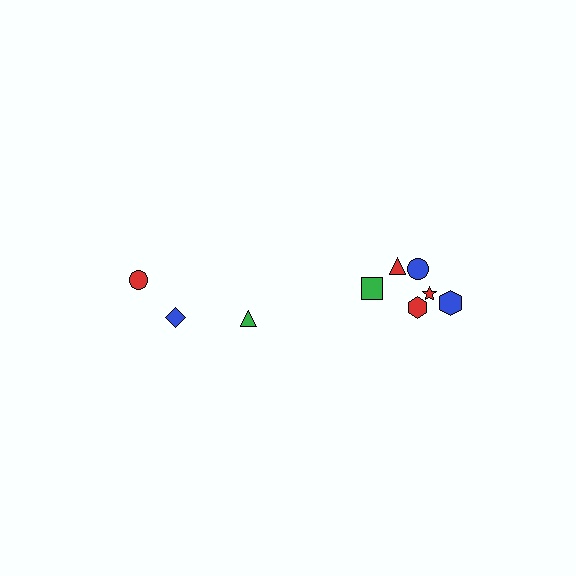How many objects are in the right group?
There are 6 objects.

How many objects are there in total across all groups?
There are 9 objects.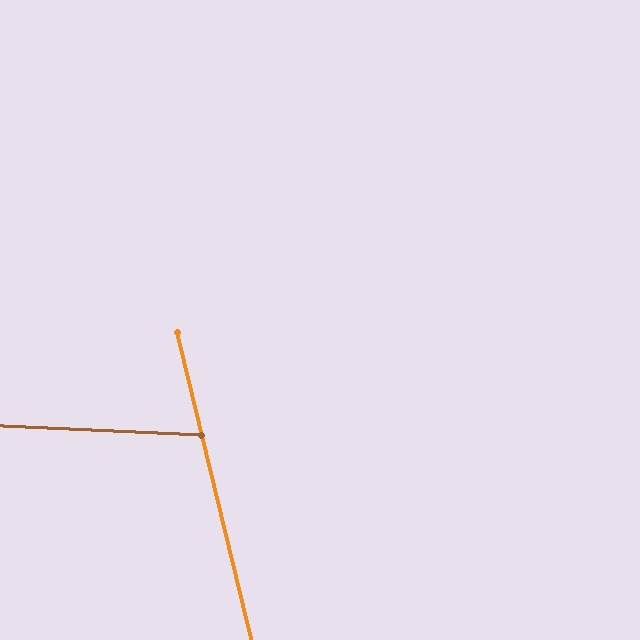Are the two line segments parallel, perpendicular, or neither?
Neither parallel nor perpendicular — they differ by about 74°.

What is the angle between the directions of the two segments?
Approximately 74 degrees.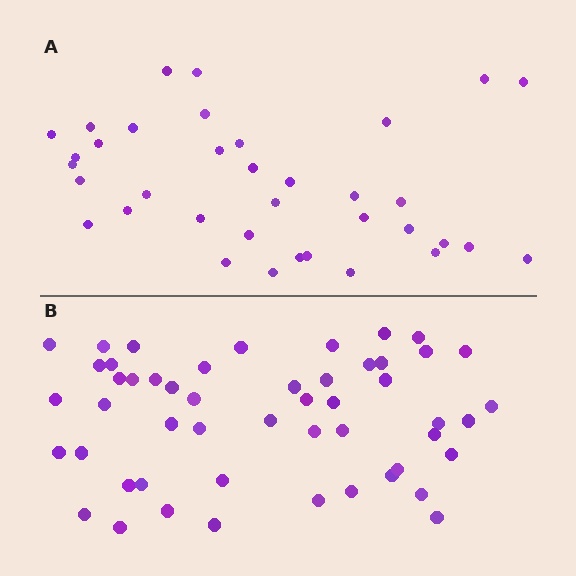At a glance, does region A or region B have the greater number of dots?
Region B (the bottom region) has more dots.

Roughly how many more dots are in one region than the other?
Region B has approximately 15 more dots than region A.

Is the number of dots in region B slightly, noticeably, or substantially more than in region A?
Region B has noticeably more, but not dramatically so. The ratio is roughly 1.4 to 1.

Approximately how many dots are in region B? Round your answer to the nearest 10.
About 50 dots. (The exact count is 51, which rounds to 50.)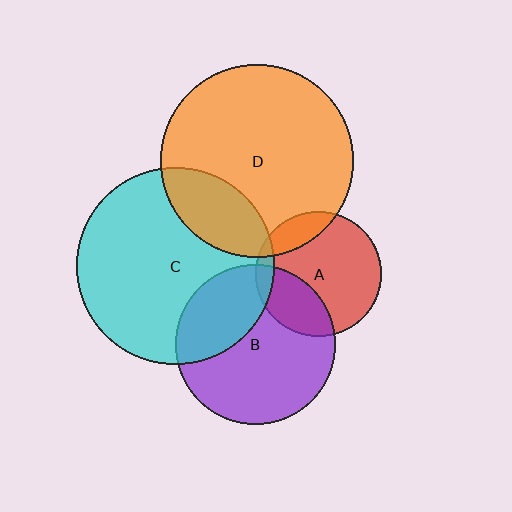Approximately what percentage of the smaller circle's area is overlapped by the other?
Approximately 30%.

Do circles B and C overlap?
Yes.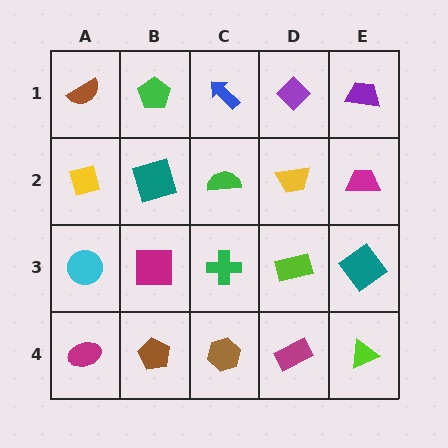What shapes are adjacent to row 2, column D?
A purple diamond (row 1, column D), a lime rectangle (row 3, column D), a green semicircle (row 2, column C), a magenta trapezoid (row 2, column E).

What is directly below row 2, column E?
A teal diamond.